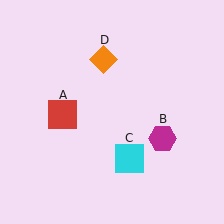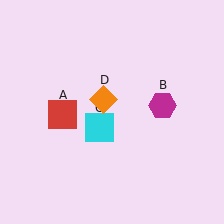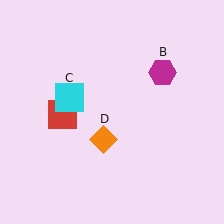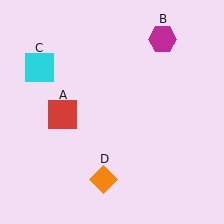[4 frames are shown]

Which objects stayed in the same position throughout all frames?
Red square (object A) remained stationary.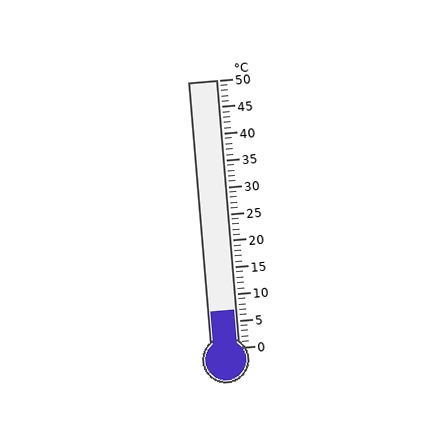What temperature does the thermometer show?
The thermometer shows approximately 7°C.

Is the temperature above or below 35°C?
The temperature is below 35°C.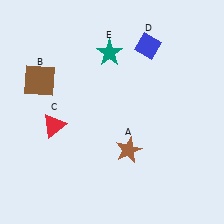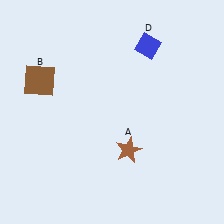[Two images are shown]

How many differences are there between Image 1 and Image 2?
There are 2 differences between the two images.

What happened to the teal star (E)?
The teal star (E) was removed in Image 2. It was in the top-left area of Image 1.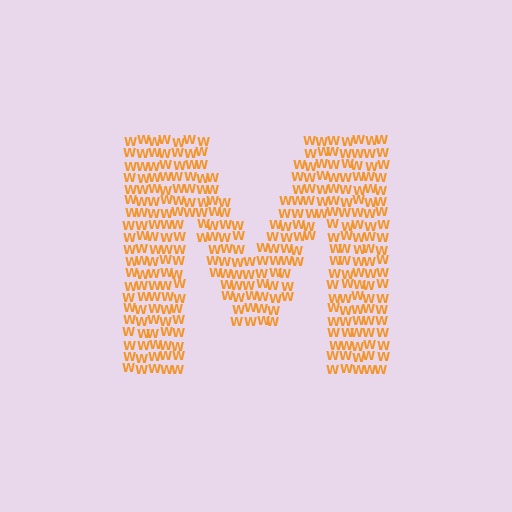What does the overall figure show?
The overall figure shows the letter M.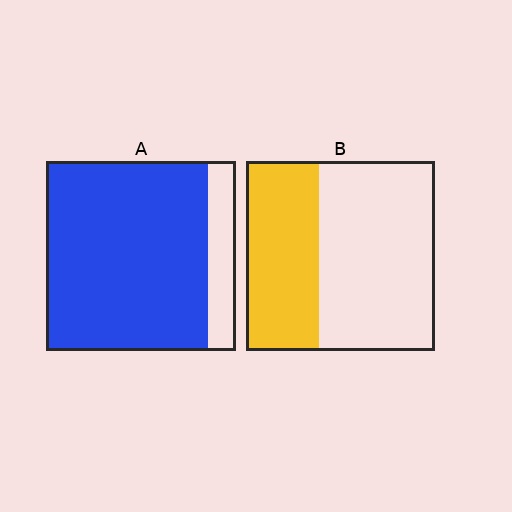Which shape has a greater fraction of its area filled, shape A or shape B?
Shape A.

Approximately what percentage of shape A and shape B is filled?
A is approximately 85% and B is approximately 40%.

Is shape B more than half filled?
No.